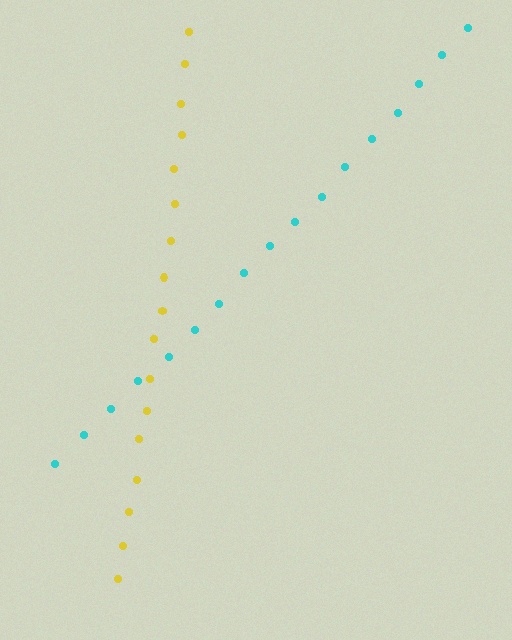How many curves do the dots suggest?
There are 2 distinct paths.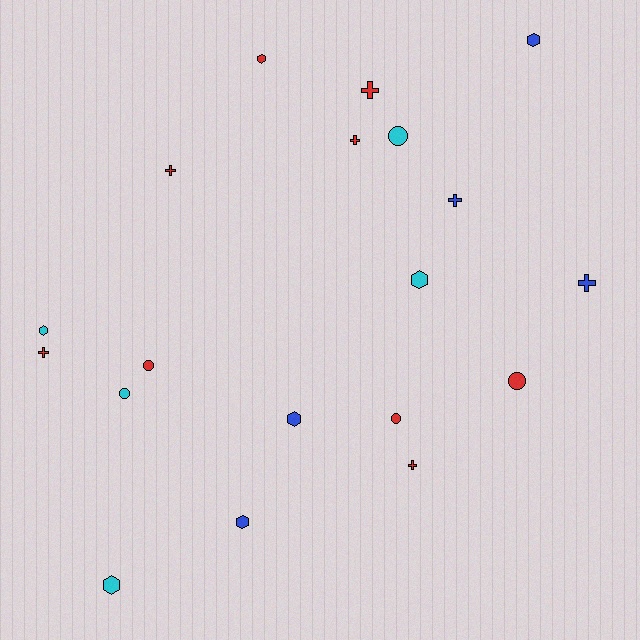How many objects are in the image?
There are 19 objects.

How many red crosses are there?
There are 5 red crosses.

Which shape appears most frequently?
Hexagon, with 7 objects.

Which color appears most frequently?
Red, with 9 objects.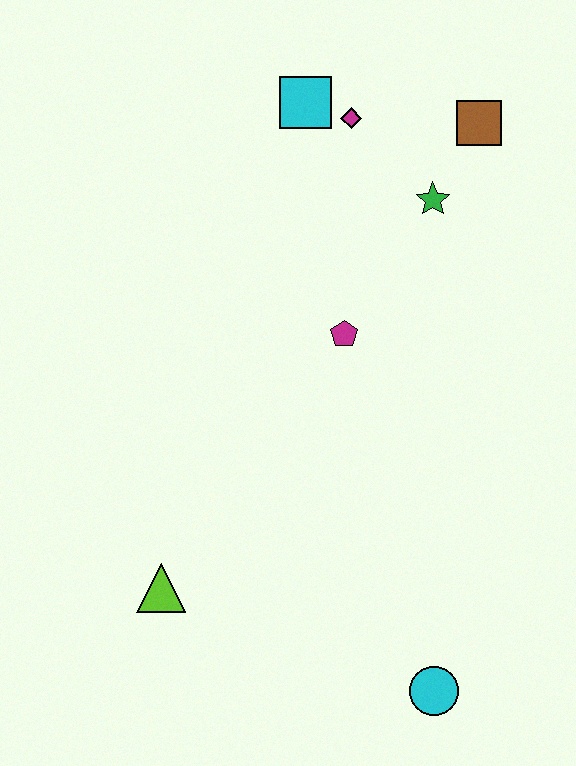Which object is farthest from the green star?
The cyan circle is farthest from the green star.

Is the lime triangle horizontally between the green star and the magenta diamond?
No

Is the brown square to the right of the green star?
Yes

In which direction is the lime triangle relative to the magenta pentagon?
The lime triangle is below the magenta pentagon.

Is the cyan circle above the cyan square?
No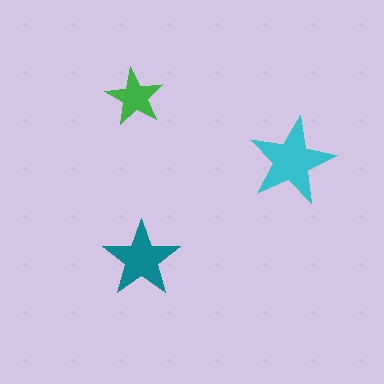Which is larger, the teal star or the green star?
The teal one.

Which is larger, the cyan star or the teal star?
The cyan one.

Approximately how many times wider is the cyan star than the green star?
About 1.5 times wider.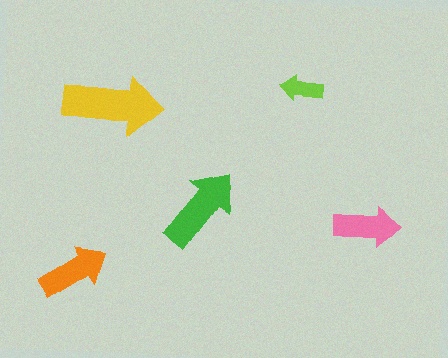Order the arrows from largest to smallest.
the yellow one, the green one, the orange one, the pink one, the lime one.